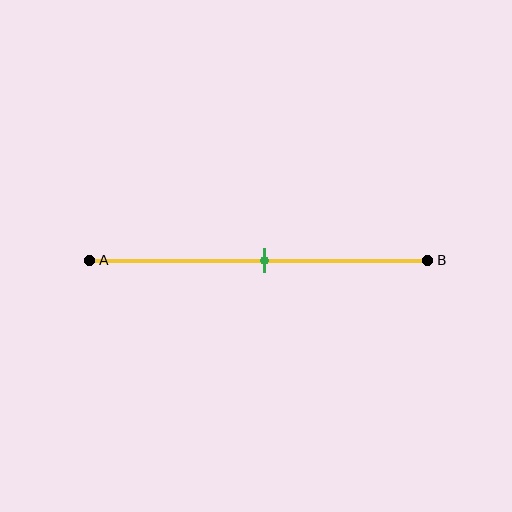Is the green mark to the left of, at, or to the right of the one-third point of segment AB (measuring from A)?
The green mark is to the right of the one-third point of segment AB.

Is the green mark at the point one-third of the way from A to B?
No, the mark is at about 50% from A, not at the 33% one-third point.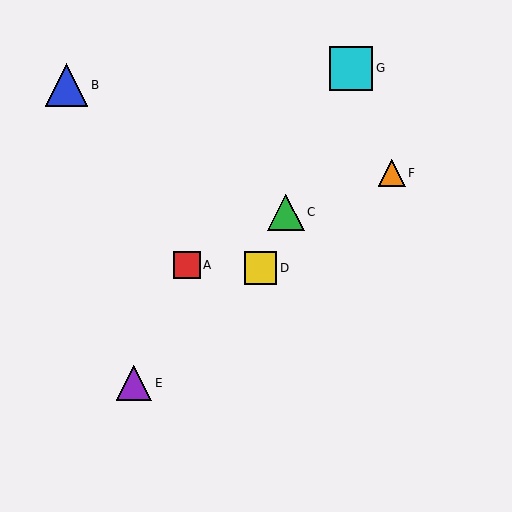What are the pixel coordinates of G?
Object G is at (351, 68).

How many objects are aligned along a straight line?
3 objects (C, D, G) are aligned along a straight line.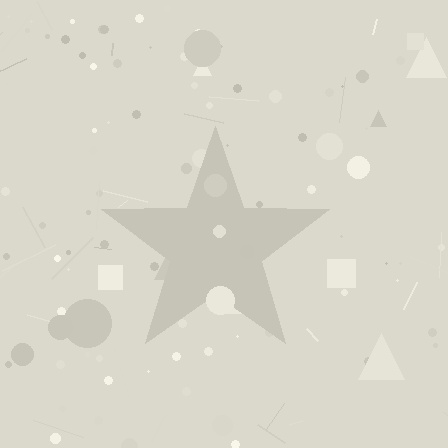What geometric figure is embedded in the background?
A star is embedded in the background.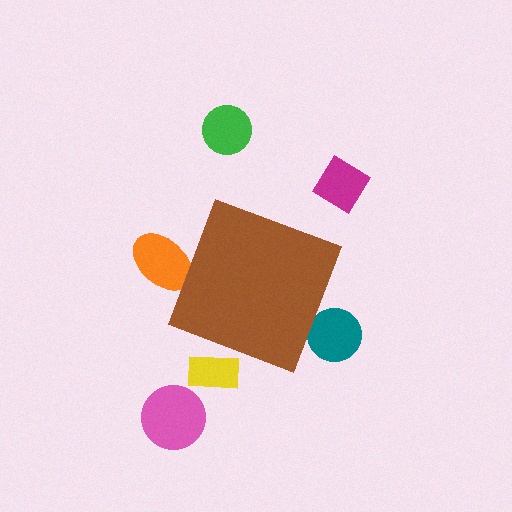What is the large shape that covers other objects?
A brown diamond.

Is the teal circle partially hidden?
Yes, the teal circle is partially hidden behind the brown diamond.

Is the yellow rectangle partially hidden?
Yes, the yellow rectangle is partially hidden behind the brown diamond.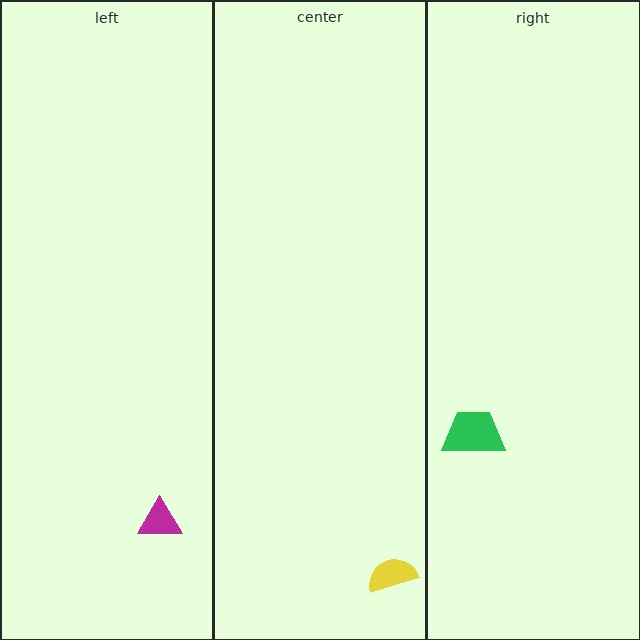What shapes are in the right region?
The green trapezoid.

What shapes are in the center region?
The yellow semicircle.